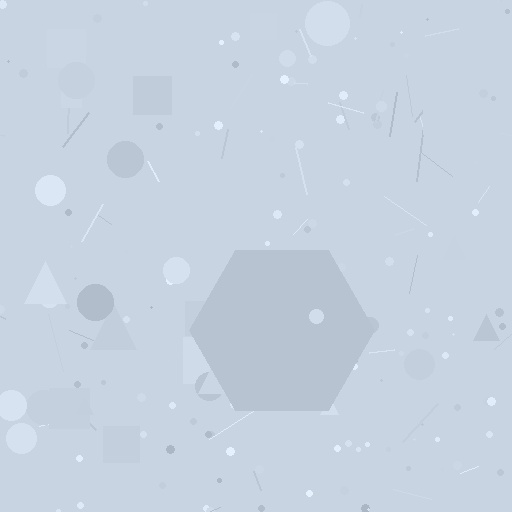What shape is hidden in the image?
A hexagon is hidden in the image.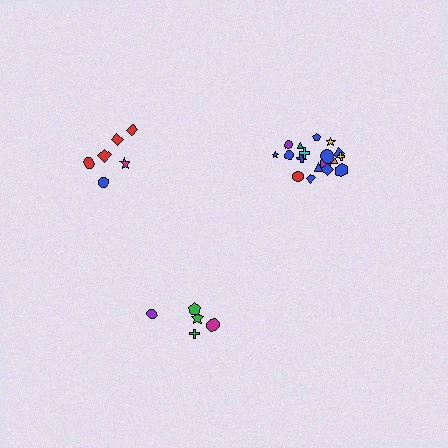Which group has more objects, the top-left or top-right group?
The top-right group.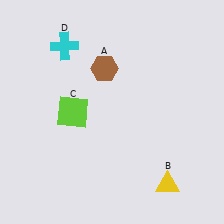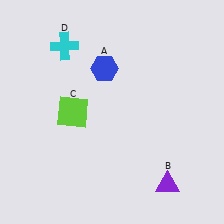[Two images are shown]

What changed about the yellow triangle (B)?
In Image 1, B is yellow. In Image 2, it changed to purple.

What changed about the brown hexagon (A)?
In Image 1, A is brown. In Image 2, it changed to blue.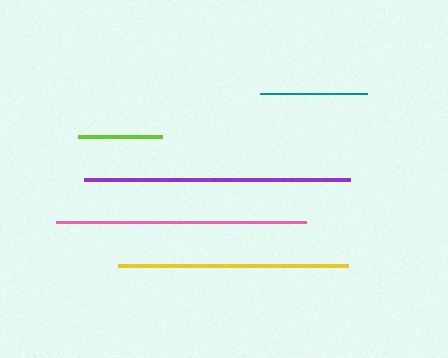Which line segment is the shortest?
The lime line is the shortest at approximately 84 pixels.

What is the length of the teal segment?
The teal segment is approximately 107 pixels long.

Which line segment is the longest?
The purple line is the longest at approximately 266 pixels.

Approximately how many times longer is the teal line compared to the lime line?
The teal line is approximately 1.3 times the length of the lime line.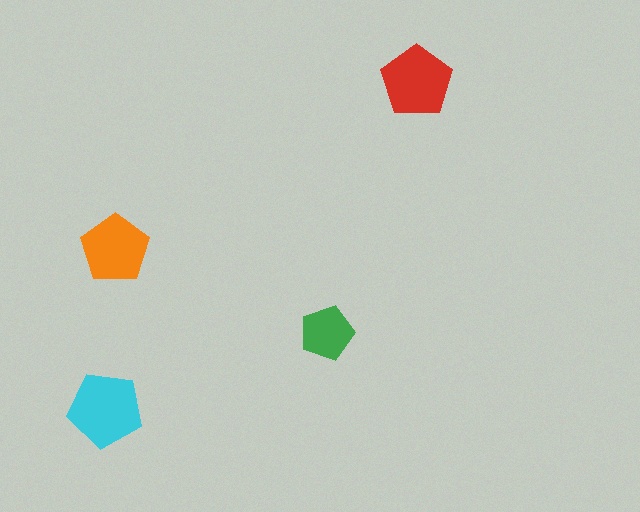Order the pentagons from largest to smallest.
the cyan one, the red one, the orange one, the green one.